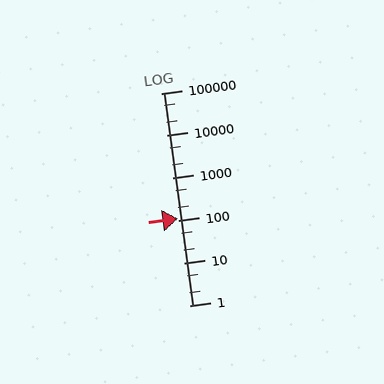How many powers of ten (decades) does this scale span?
The scale spans 5 decades, from 1 to 100000.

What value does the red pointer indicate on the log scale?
The pointer indicates approximately 110.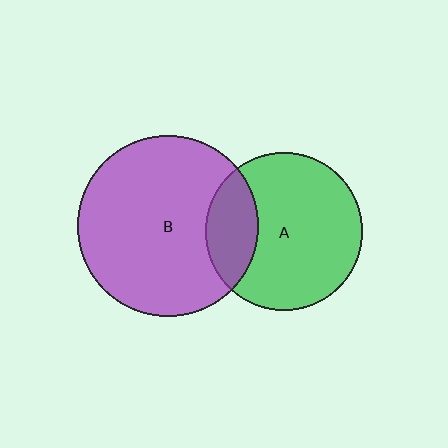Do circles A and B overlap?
Yes.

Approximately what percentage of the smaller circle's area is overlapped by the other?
Approximately 25%.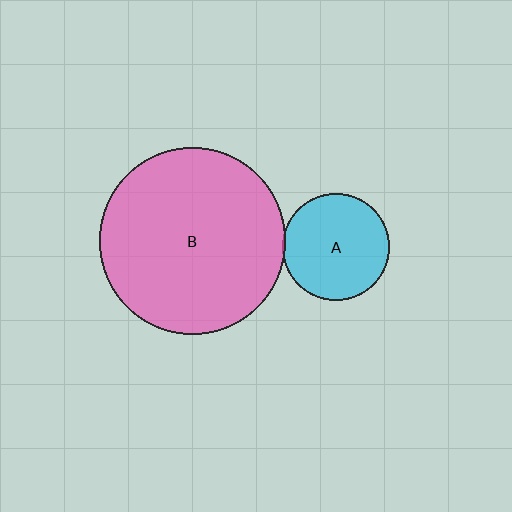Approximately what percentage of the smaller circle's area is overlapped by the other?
Approximately 5%.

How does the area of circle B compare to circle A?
Approximately 3.0 times.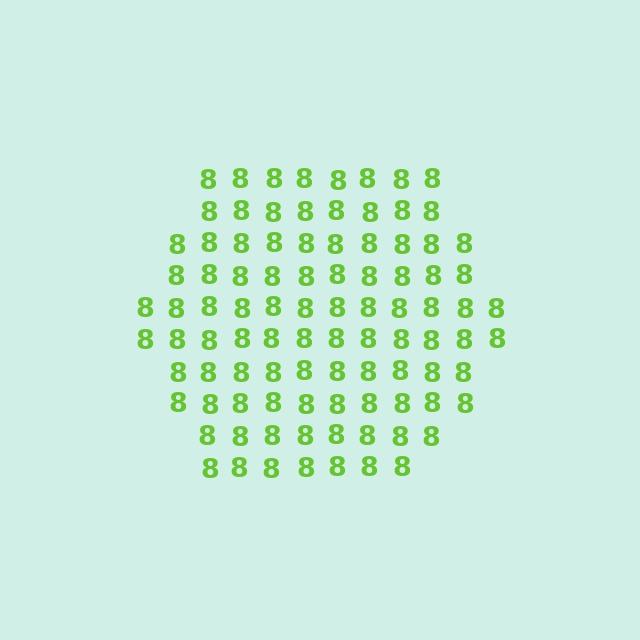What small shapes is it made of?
It is made of small digit 8's.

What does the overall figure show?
The overall figure shows a hexagon.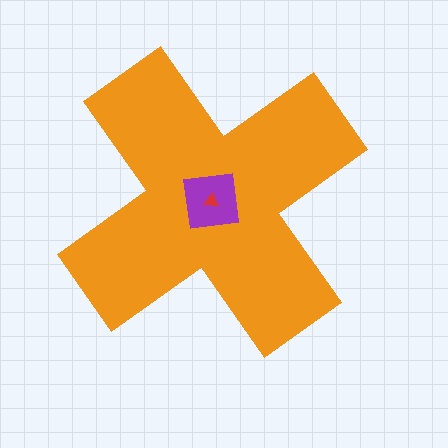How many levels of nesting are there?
3.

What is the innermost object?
The red triangle.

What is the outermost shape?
The orange cross.